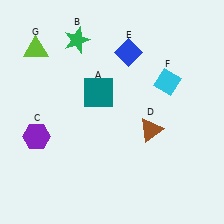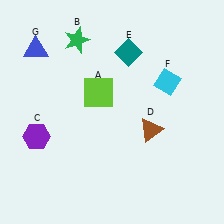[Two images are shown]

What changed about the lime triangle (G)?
In Image 1, G is lime. In Image 2, it changed to blue.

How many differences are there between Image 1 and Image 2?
There are 3 differences between the two images.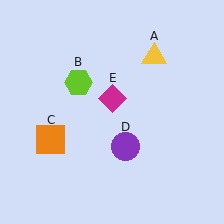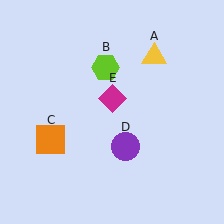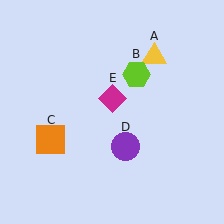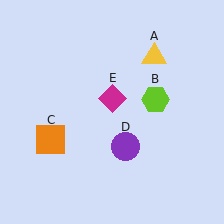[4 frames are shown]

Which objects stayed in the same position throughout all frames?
Yellow triangle (object A) and orange square (object C) and purple circle (object D) and magenta diamond (object E) remained stationary.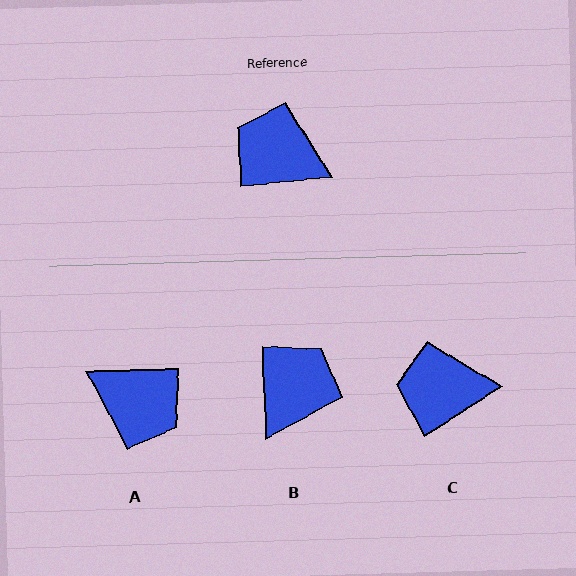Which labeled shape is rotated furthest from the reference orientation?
A, about 176 degrees away.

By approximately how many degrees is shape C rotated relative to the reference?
Approximately 26 degrees counter-clockwise.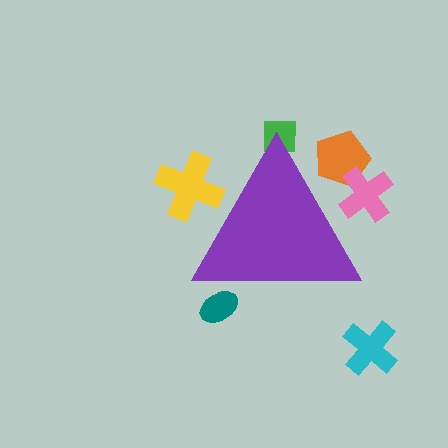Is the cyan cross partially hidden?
No, the cyan cross is fully visible.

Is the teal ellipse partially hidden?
Yes, the teal ellipse is partially hidden behind the purple triangle.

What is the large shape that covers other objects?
A purple triangle.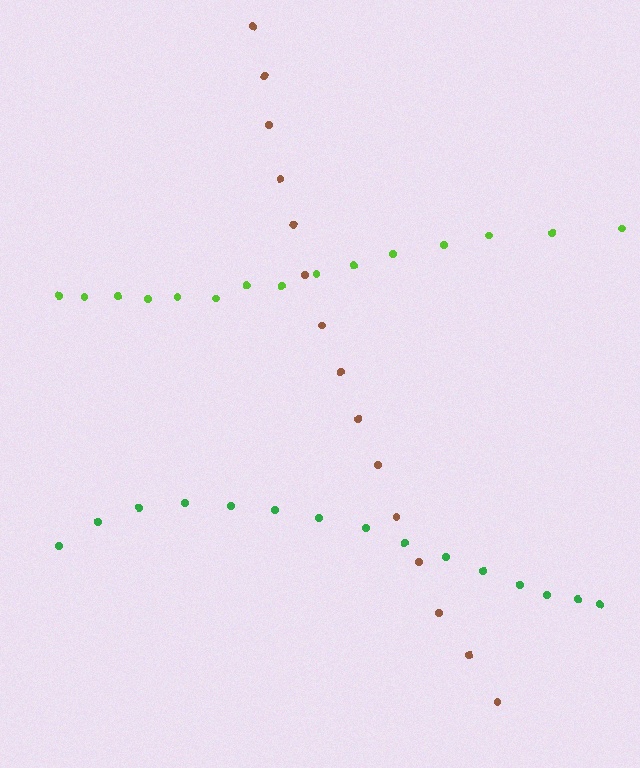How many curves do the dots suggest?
There are 3 distinct paths.